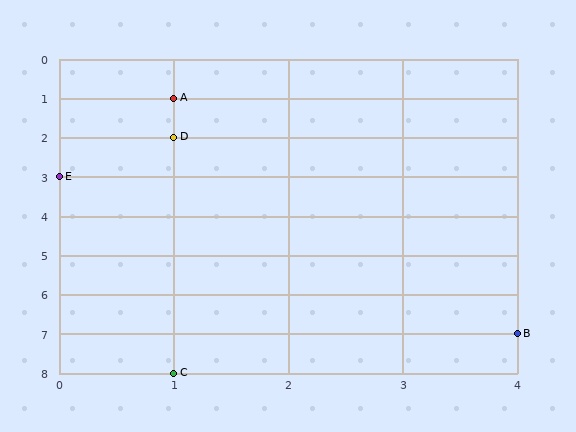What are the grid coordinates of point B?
Point B is at grid coordinates (4, 7).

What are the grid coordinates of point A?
Point A is at grid coordinates (1, 1).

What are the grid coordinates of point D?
Point D is at grid coordinates (1, 2).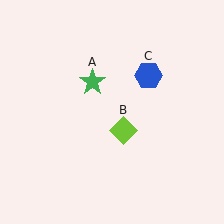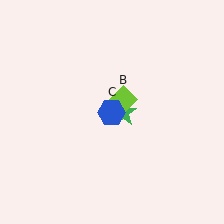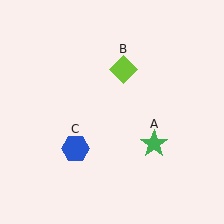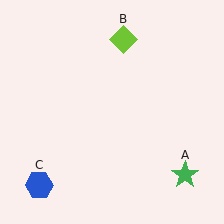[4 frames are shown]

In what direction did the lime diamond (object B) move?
The lime diamond (object B) moved up.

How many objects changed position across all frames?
3 objects changed position: green star (object A), lime diamond (object B), blue hexagon (object C).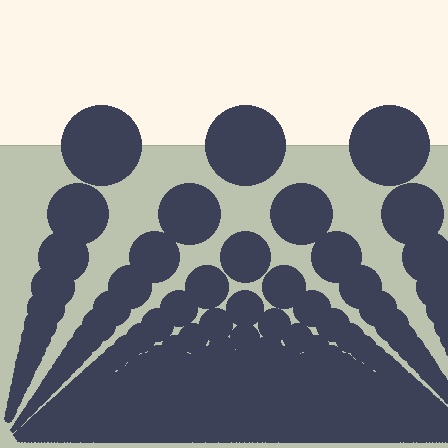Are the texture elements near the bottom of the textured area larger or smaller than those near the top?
Smaller. The gradient is inverted — elements near the bottom are smaller and denser.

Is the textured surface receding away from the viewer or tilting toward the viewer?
The surface appears to tilt toward the viewer. Texture elements get larger and sparser toward the top.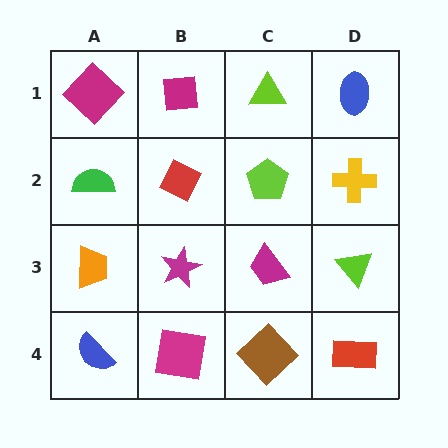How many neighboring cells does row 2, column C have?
4.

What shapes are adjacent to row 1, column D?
A yellow cross (row 2, column D), a lime triangle (row 1, column C).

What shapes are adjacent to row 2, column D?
A blue ellipse (row 1, column D), a lime triangle (row 3, column D), a lime pentagon (row 2, column C).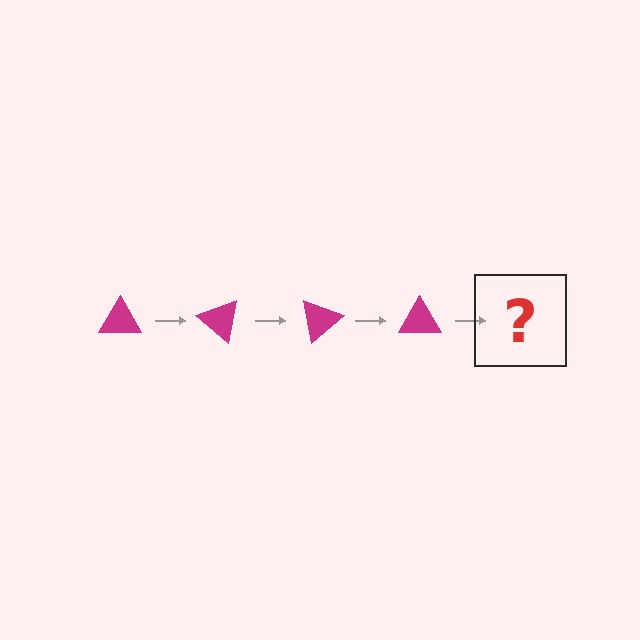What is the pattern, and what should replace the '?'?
The pattern is that the triangle rotates 40 degrees each step. The '?' should be a magenta triangle rotated 160 degrees.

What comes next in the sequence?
The next element should be a magenta triangle rotated 160 degrees.